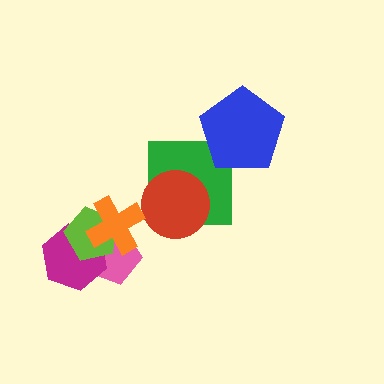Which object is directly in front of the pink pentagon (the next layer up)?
The magenta hexagon is directly in front of the pink pentagon.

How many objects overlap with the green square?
2 objects overlap with the green square.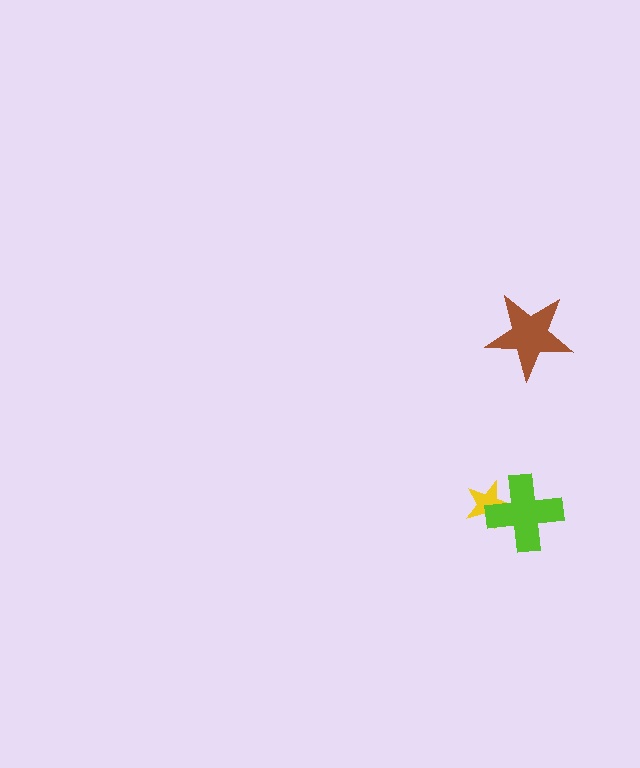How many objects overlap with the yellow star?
1 object overlaps with the yellow star.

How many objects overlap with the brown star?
0 objects overlap with the brown star.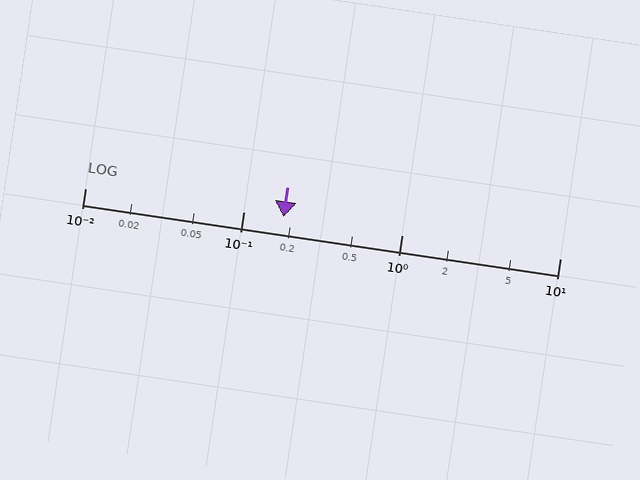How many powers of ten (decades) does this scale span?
The scale spans 3 decades, from 0.01 to 10.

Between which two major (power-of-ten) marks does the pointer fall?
The pointer is between 0.1 and 1.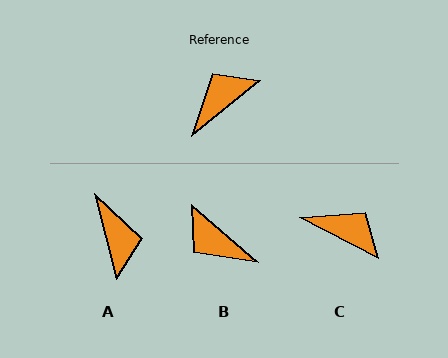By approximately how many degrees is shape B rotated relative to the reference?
Approximately 100 degrees counter-clockwise.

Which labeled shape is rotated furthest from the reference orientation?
A, about 114 degrees away.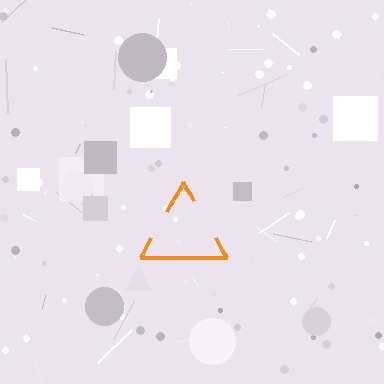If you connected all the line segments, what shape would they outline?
They would outline a triangle.